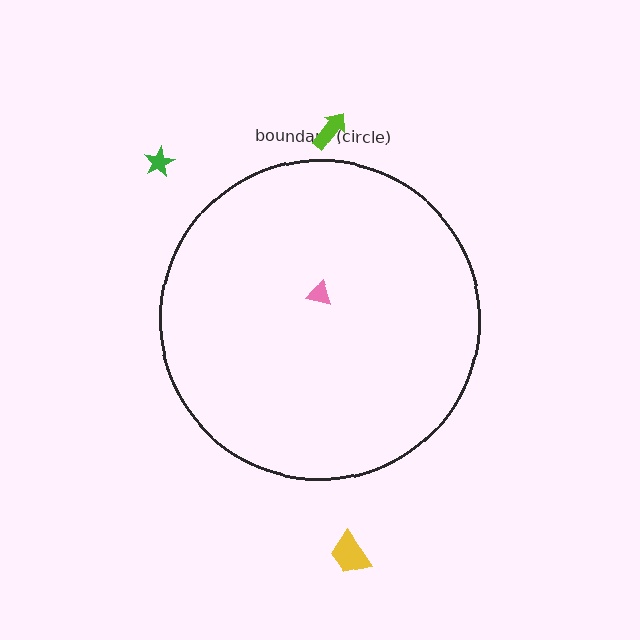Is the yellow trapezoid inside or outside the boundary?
Outside.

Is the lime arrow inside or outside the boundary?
Outside.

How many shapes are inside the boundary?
1 inside, 3 outside.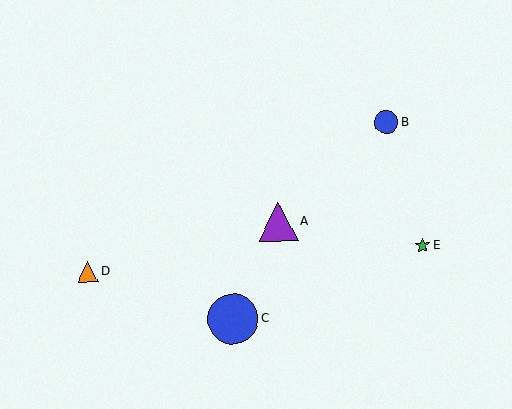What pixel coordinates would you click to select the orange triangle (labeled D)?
Click at (88, 272) to select the orange triangle D.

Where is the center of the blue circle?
The center of the blue circle is at (386, 122).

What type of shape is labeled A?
Shape A is a purple triangle.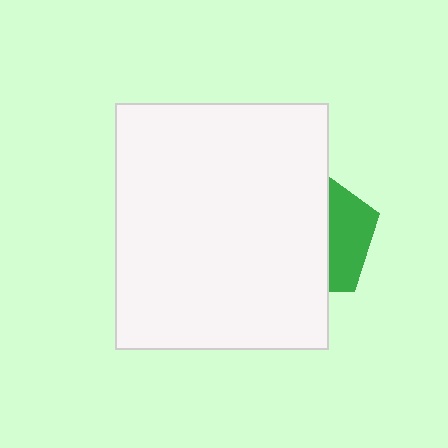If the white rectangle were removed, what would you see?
You would see the complete green pentagon.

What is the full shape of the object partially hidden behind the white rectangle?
The partially hidden object is a green pentagon.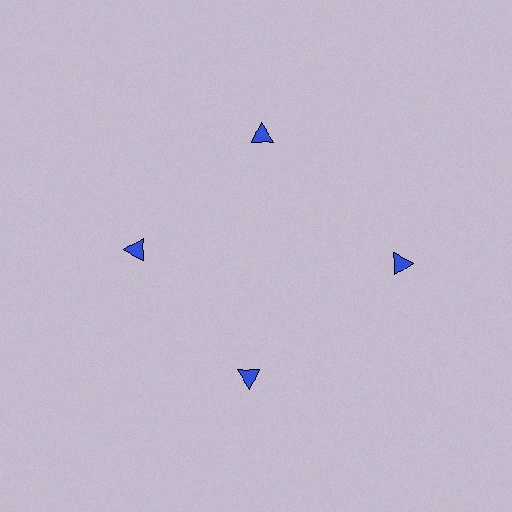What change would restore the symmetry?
The symmetry would be restored by moving it inward, back onto the ring so that all 4 triangles sit at equal angles and equal distance from the center.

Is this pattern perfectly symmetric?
No. The 4 blue triangles are arranged in a ring, but one element near the 3 o'clock position is pushed outward from the center, breaking the 4-fold rotational symmetry.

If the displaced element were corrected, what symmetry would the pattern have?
It would have 4-fold rotational symmetry — the pattern would map onto itself every 90 degrees.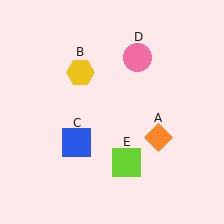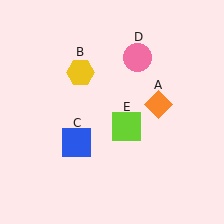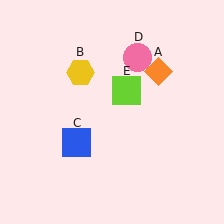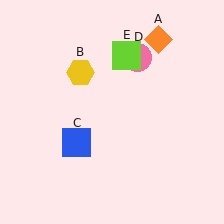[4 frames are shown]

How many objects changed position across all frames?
2 objects changed position: orange diamond (object A), lime square (object E).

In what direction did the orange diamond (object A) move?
The orange diamond (object A) moved up.